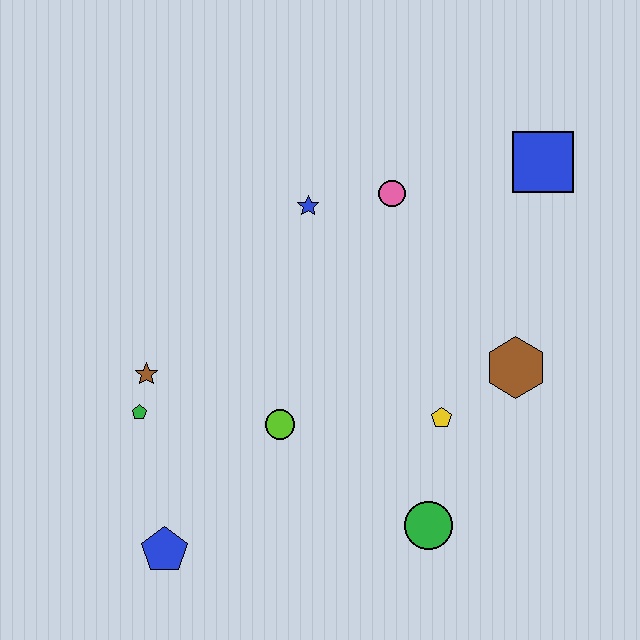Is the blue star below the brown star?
No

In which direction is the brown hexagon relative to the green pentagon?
The brown hexagon is to the right of the green pentagon.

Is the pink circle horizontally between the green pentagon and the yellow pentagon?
Yes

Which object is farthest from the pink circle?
The blue pentagon is farthest from the pink circle.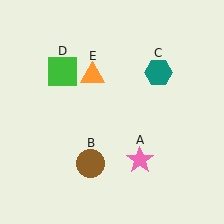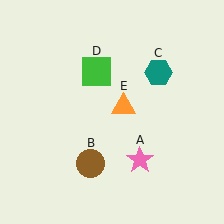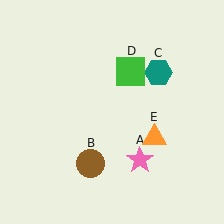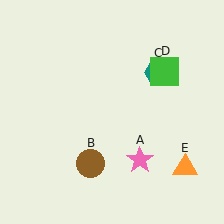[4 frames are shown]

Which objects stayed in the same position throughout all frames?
Pink star (object A) and brown circle (object B) and teal hexagon (object C) remained stationary.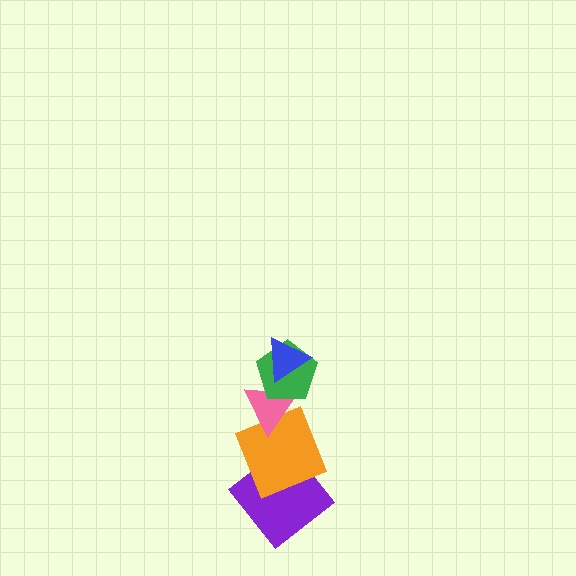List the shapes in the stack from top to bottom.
From top to bottom: the blue triangle, the green pentagon, the pink triangle, the orange square, the purple diamond.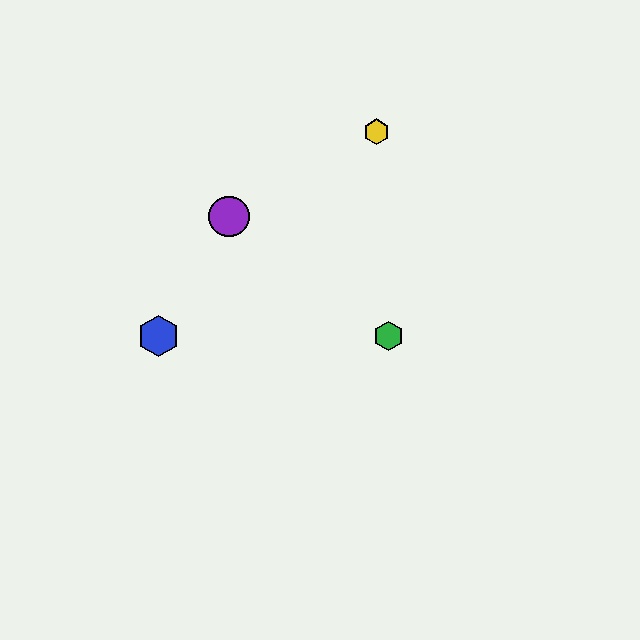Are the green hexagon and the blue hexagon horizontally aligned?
Yes, both are at y≈336.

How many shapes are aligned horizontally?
3 shapes (the red hexagon, the blue hexagon, the green hexagon) are aligned horizontally.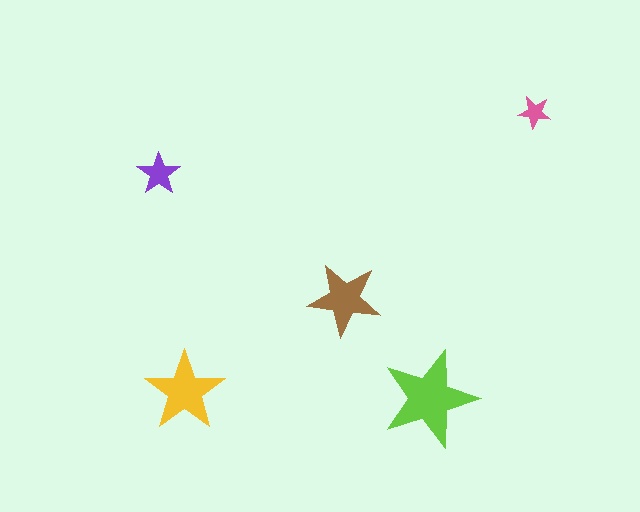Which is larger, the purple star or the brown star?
The brown one.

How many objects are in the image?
There are 5 objects in the image.